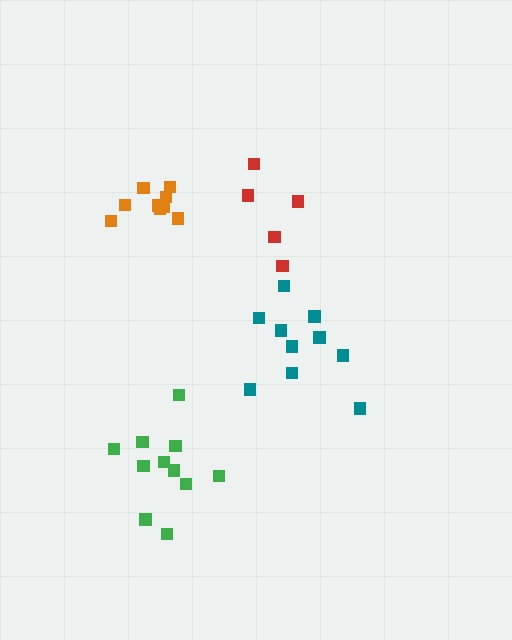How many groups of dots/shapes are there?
There are 4 groups.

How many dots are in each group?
Group 1: 11 dots, Group 2: 5 dots, Group 3: 10 dots, Group 4: 9 dots (35 total).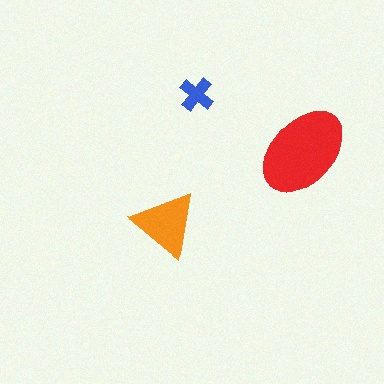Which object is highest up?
The blue cross is topmost.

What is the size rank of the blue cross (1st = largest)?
3rd.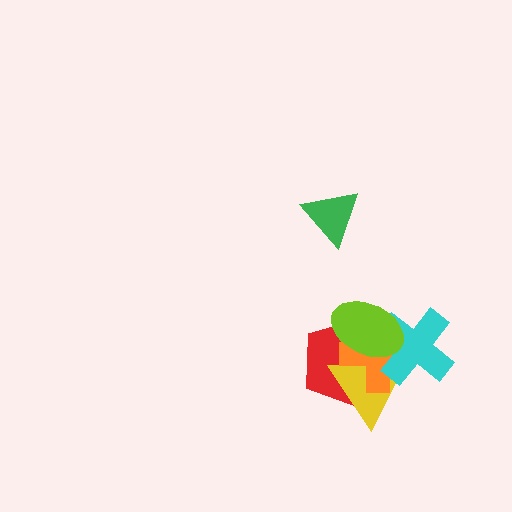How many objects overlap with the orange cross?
4 objects overlap with the orange cross.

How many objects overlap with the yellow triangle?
4 objects overlap with the yellow triangle.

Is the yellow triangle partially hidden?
Yes, it is partially covered by another shape.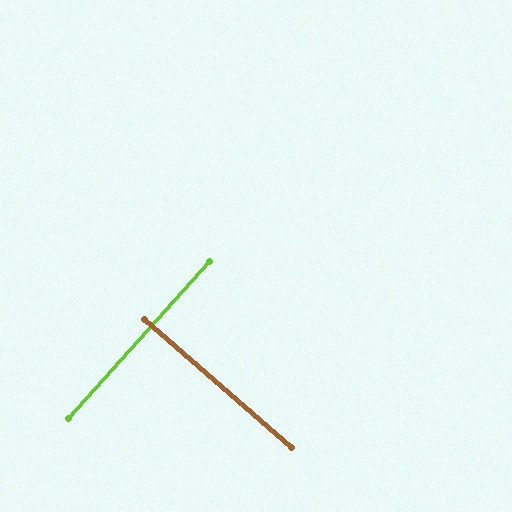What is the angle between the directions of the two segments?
Approximately 89 degrees.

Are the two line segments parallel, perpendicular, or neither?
Perpendicular — they meet at approximately 89°.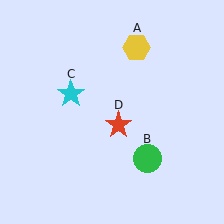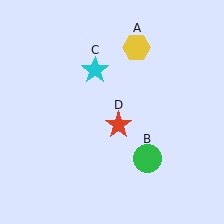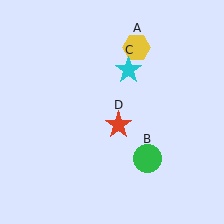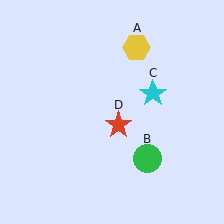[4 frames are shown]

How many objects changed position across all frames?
1 object changed position: cyan star (object C).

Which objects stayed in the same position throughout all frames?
Yellow hexagon (object A) and green circle (object B) and red star (object D) remained stationary.